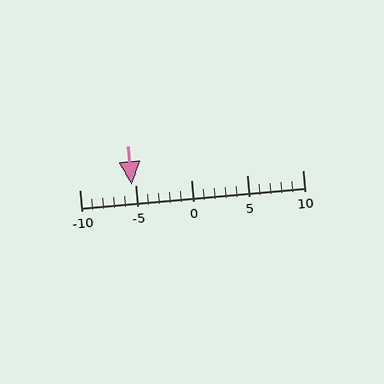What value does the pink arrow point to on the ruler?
The pink arrow points to approximately -5.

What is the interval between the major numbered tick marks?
The major tick marks are spaced 5 units apart.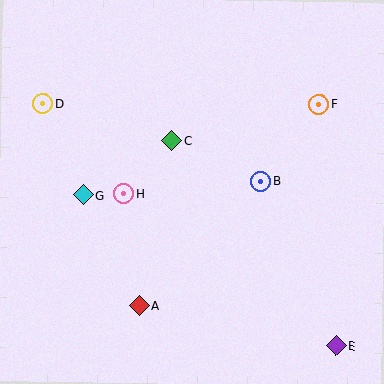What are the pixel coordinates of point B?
Point B is at (261, 181).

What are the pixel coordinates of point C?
Point C is at (172, 140).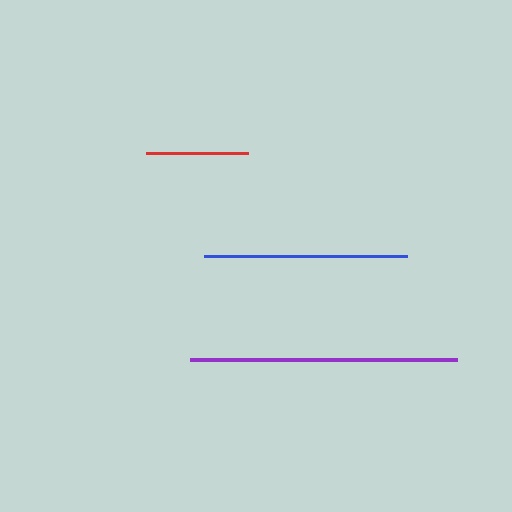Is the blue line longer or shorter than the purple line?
The purple line is longer than the blue line.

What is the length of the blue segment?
The blue segment is approximately 203 pixels long.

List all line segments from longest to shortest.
From longest to shortest: purple, blue, red.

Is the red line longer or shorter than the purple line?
The purple line is longer than the red line.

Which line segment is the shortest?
The red line is the shortest at approximately 102 pixels.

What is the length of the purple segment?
The purple segment is approximately 267 pixels long.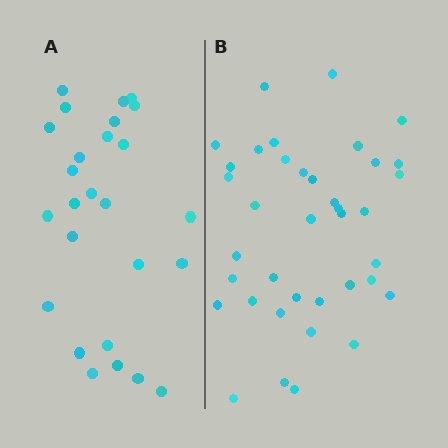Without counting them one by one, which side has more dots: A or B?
Region B (the right region) has more dots.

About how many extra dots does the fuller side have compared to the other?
Region B has roughly 12 or so more dots than region A.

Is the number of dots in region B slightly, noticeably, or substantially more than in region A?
Region B has substantially more. The ratio is roughly 1.5 to 1.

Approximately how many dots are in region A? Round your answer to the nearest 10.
About 30 dots. (The exact count is 26, which rounds to 30.)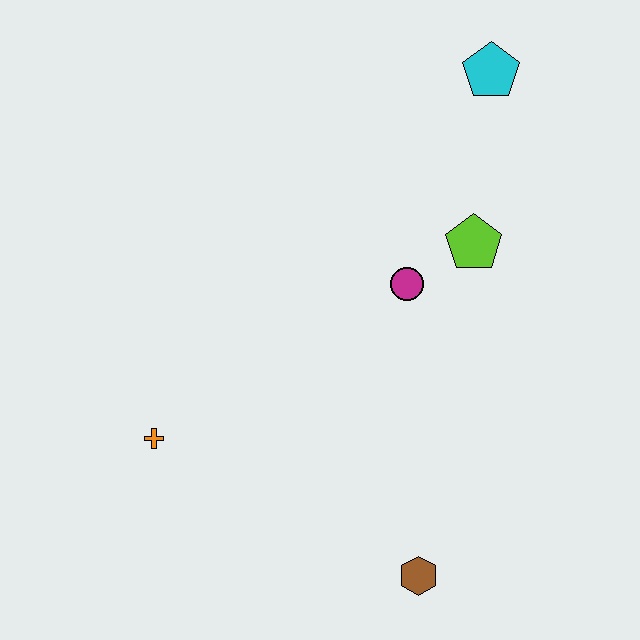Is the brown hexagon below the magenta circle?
Yes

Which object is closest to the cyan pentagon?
The lime pentagon is closest to the cyan pentagon.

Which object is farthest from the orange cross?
The cyan pentagon is farthest from the orange cross.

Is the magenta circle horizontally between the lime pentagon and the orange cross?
Yes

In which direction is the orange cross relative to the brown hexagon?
The orange cross is to the left of the brown hexagon.